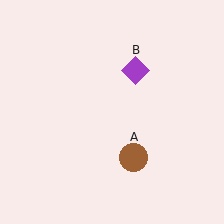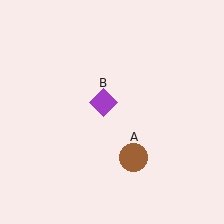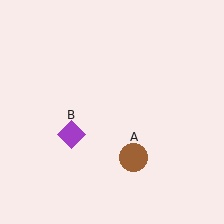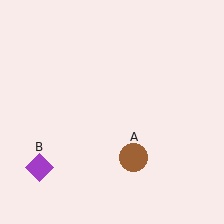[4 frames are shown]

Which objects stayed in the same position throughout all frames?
Brown circle (object A) remained stationary.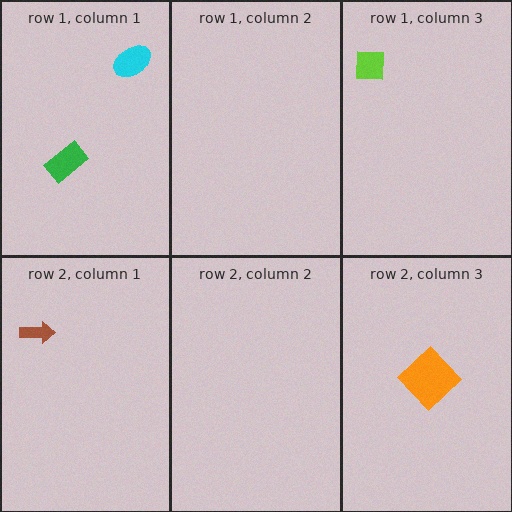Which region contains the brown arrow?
The row 2, column 1 region.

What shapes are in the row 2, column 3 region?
The orange diamond.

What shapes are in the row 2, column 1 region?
The brown arrow.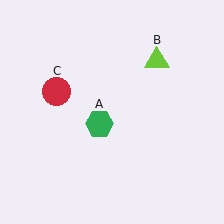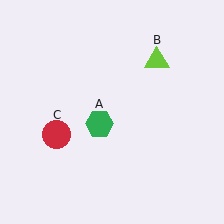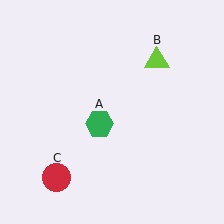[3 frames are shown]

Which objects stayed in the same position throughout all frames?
Green hexagon (object A) and lime triangle (object B) remained stationary.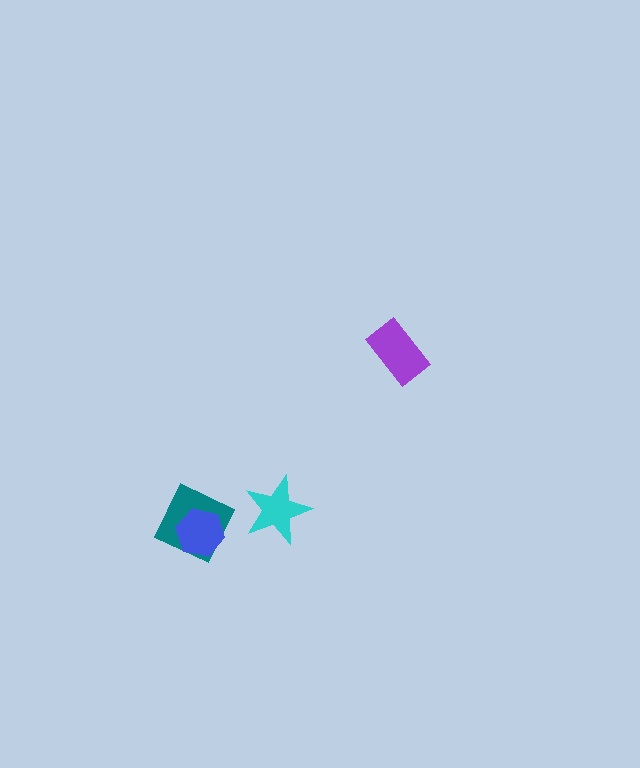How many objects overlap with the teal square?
1 object overlaps with the teal square.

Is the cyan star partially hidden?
No, no other shape covers it.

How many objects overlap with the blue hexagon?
1 object overlaps with the blue hexagon.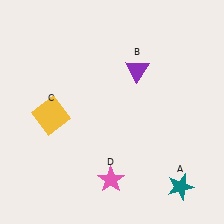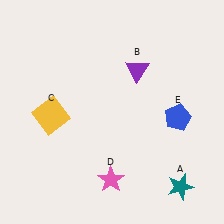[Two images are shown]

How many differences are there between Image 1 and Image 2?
There is 1 difference between the two images.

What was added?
A blue pentagon (E) was added in Image 2.